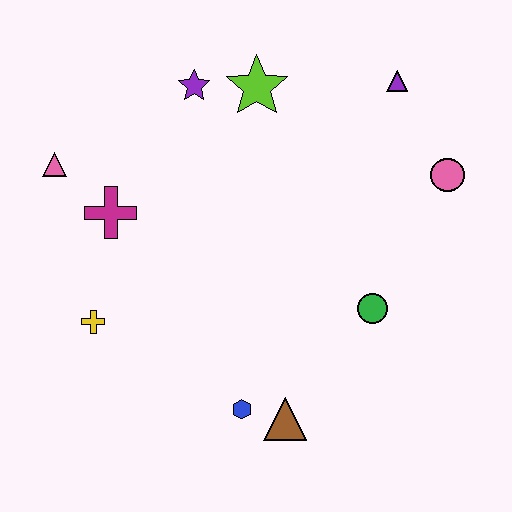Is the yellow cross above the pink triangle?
No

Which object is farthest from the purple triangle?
The yellow cross is farthest from the purple triangle.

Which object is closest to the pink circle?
The purple triangle is closest to the pink circle.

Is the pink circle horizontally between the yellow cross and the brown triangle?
No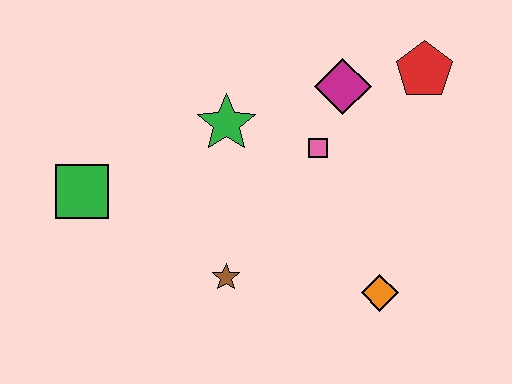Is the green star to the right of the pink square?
No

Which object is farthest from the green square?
The red pentagon is farthest from the green square.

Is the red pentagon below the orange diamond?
No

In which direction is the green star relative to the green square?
The green star is to the right of the green square.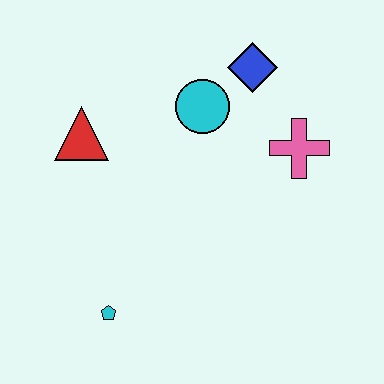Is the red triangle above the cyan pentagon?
Yes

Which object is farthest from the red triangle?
The pink cross is farthest from the red triangle.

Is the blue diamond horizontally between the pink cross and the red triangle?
Yes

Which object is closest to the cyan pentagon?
The red triangle is closest to the cyan pentagon.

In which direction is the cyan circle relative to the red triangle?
The cyan circle is to the right of the red triangle.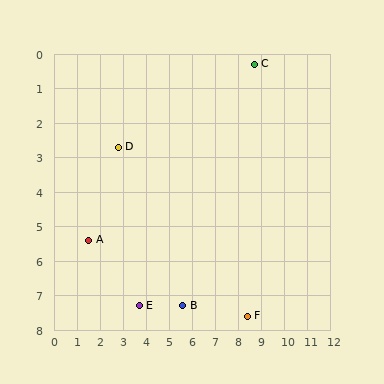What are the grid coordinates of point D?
Point D is at approximately (2.8, 2.7).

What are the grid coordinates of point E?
Point E is at approximately (3.7, 7.3).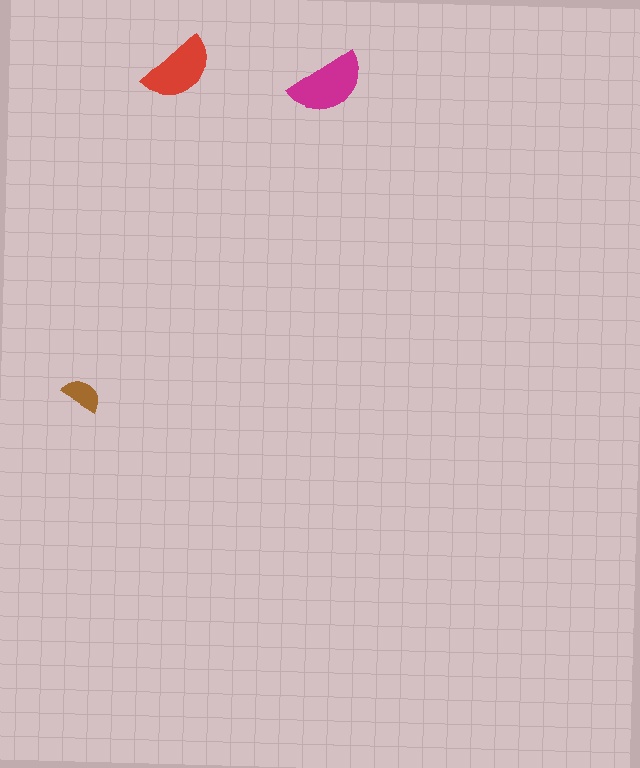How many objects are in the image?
There are 3 objects in the image.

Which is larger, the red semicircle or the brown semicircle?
The red one.